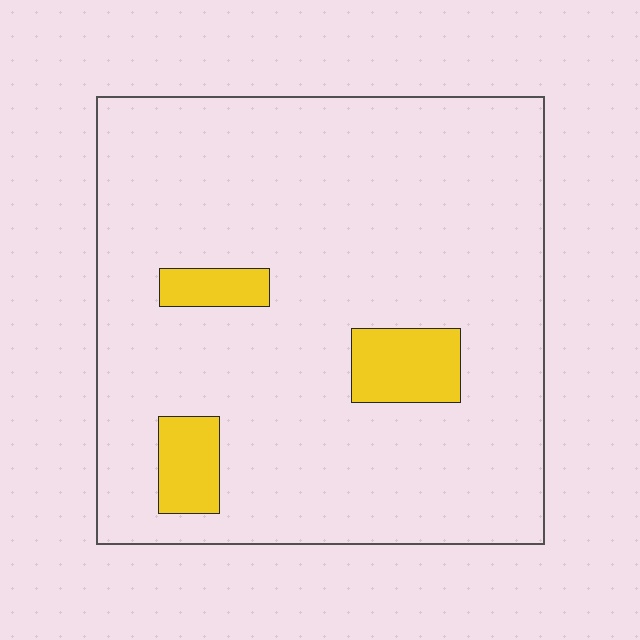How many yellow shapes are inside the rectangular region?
3.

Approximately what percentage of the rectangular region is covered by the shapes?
Approximately 10%.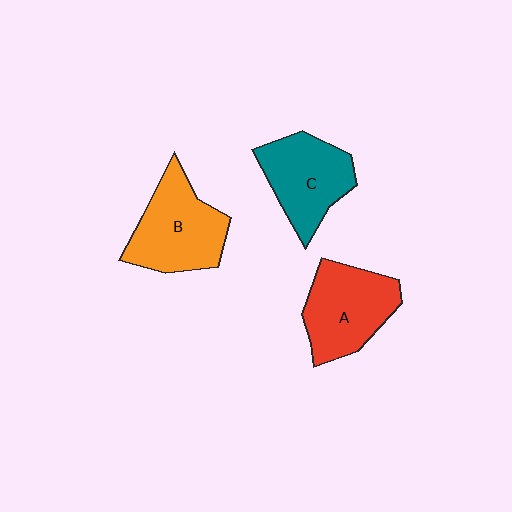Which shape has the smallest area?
Shape C (teal).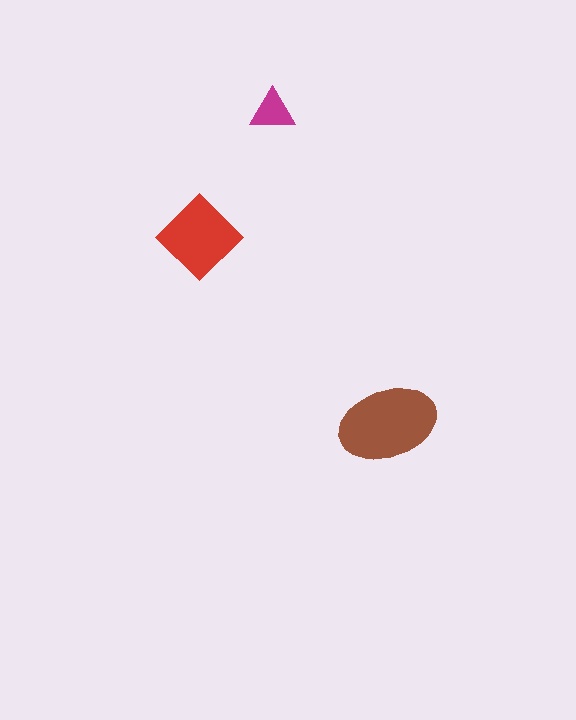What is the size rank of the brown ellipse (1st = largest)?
1st.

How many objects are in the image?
There are 3 objects in the image.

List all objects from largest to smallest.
The brown ellipse, the red diamond, the magenta triangle.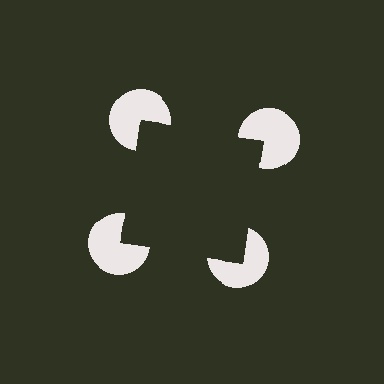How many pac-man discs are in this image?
There are 4 — one at each vertex of the illusory square.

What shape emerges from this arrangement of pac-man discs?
An illusory square — its edges are inferred from the aligned wedge cuts in the pac-man discs, not physically drawn.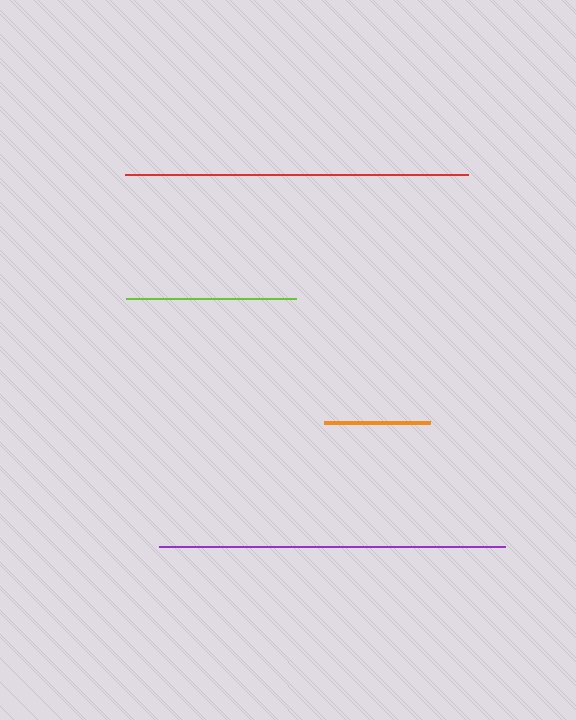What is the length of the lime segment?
The lime segment is approximately 169 pixels long.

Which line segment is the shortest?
The orange line is the shortest at approximately 106 pixels.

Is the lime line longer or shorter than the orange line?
The lime line is longer than the orange line.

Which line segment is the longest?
The purple line is the longest at approximately 345 pixels.